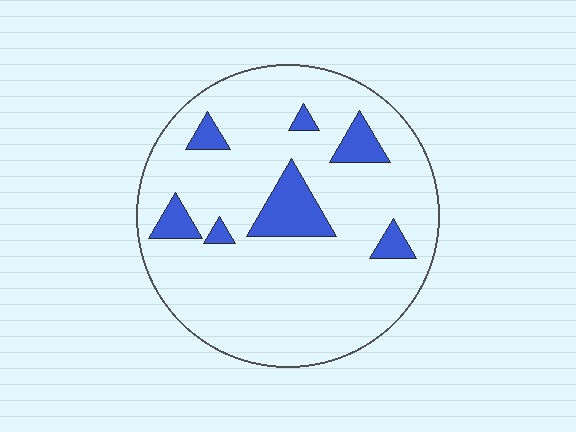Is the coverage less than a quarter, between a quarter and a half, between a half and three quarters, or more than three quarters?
Less than a quarter.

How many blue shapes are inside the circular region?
7.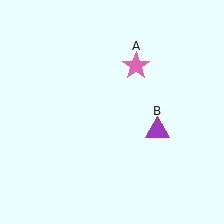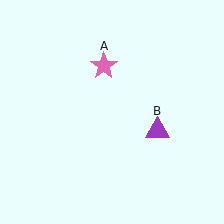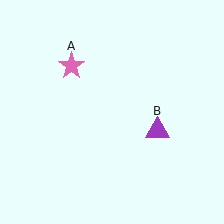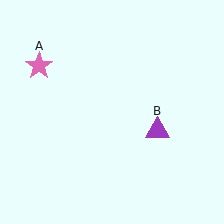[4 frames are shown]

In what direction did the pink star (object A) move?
The pink star (object A) moved left.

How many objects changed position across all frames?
1 object changed position: pink star (object A).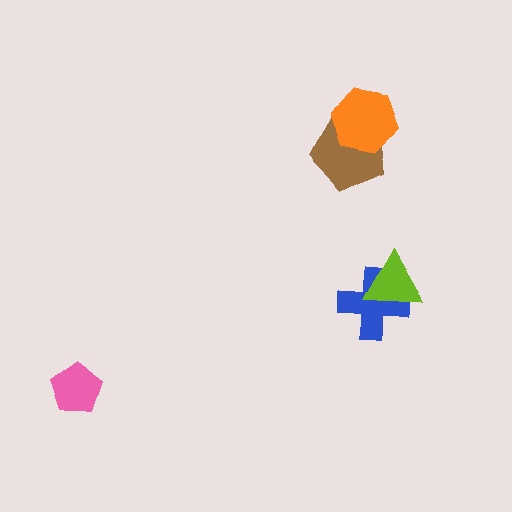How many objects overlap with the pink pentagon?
0 objects overlap with the pink pentagon.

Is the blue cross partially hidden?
Yes, it is partially covered by another shape.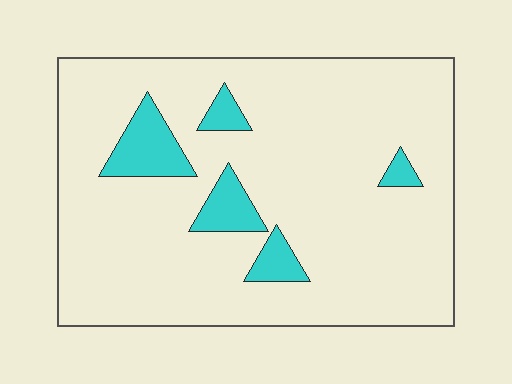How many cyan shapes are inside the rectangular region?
5.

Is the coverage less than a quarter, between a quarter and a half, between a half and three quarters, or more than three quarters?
Less than a quarter.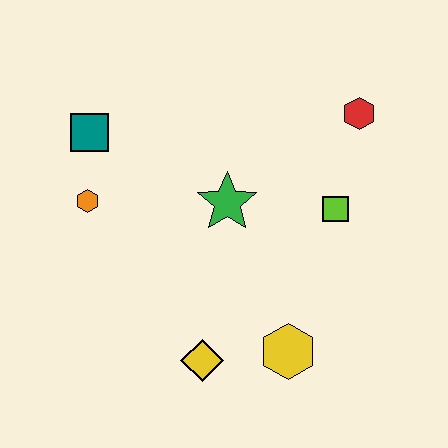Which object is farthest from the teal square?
The yellow hexagon is farthest from the teal square.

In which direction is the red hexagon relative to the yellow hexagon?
The red hexagon is above the yellow hexagon.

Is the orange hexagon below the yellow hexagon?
No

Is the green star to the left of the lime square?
Yes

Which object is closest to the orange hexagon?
The teal square is closest to the orange hexagon.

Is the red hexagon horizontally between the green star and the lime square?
No